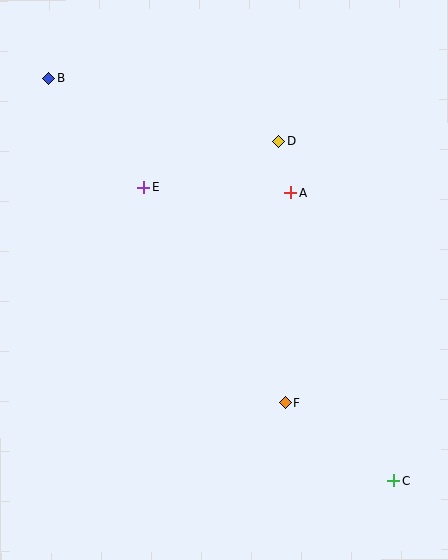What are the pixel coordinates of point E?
Point E is at (143, 188).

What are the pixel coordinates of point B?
Point B is at (49, 78).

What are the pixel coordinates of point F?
Point F is at (286, 403).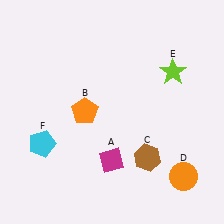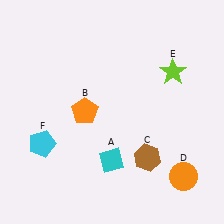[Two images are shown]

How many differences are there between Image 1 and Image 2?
There is 1 difference between the two images.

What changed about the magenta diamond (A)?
In Image 1, A is magenta. In Image 2, it changed to cyan.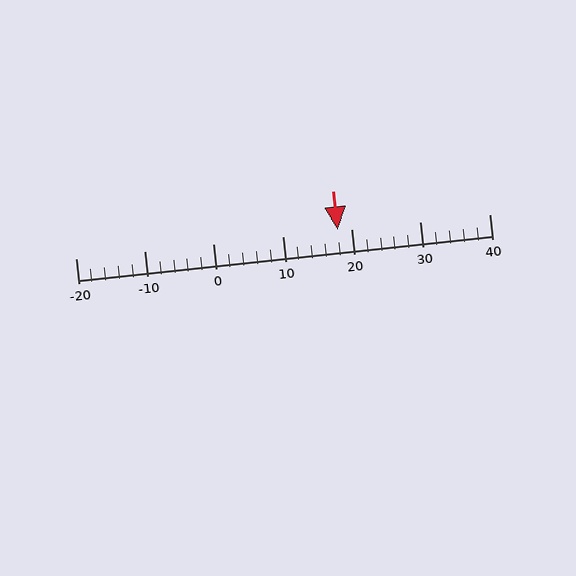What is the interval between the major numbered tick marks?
The major tick marks are spaced 10 units apart.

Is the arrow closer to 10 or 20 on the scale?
The arrow is closer to 20.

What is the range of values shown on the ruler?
The ruler shows values from -20 to 40.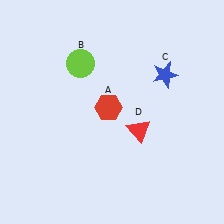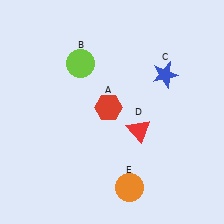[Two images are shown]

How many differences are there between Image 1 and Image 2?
There is 1 difference between the two images.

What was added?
An orange circle (E) was added in Image 2.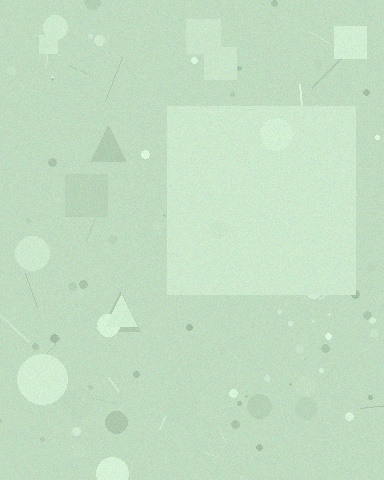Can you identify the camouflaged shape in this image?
The camouflaged shape is a square.